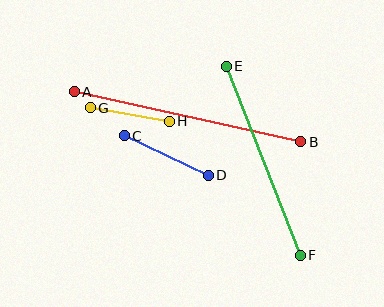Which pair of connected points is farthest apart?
Points A and B are farthest apart.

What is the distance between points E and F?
The distance is approximately 203 pixels.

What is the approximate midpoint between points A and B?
The midpoint is at approximately (187, 117) pixels.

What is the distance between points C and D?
The distance is approximately 93 pixels.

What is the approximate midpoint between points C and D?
The midpoint is at approximately (166, 155) pixels.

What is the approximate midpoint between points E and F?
The midpoint is at approximately (263, 161) pixels.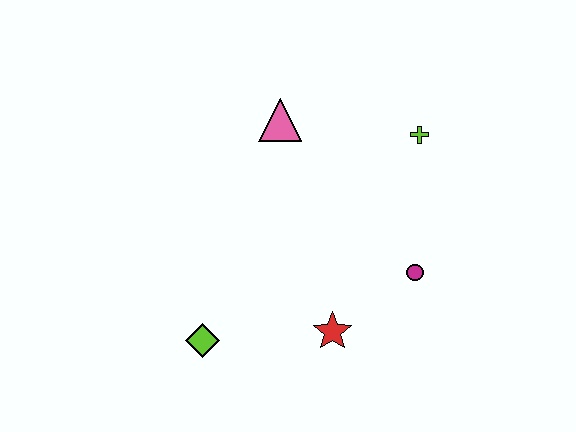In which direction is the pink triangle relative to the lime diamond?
The pink triangle is above the lime diamond.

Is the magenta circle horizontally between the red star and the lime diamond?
No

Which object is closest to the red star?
The magenta circle is closest to the red star.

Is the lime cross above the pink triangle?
No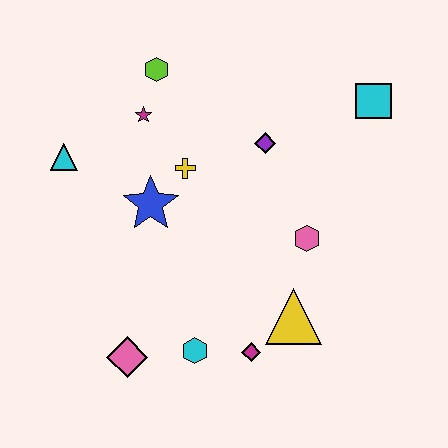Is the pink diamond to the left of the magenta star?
Yes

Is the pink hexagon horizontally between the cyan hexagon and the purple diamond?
No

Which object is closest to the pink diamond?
The cyan hexagon is closest to the pink diamond.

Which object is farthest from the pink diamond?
The cyan square is farthest from the pink diamond.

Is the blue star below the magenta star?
Yes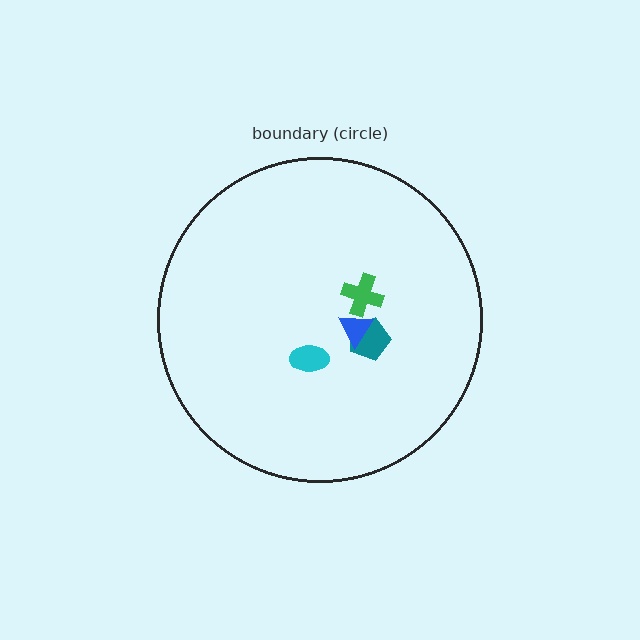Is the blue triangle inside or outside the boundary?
Inside.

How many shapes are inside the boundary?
4 inside, 0 outside.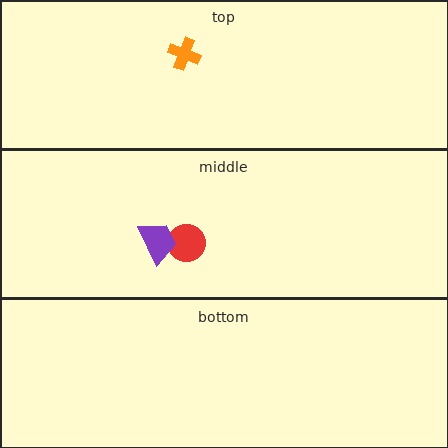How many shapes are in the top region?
1.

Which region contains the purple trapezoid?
The middle region.